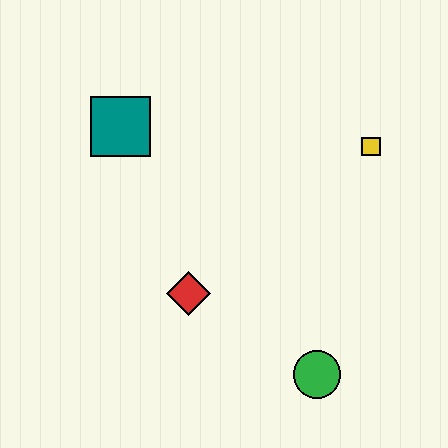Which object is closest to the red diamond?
The green circle is closest to the red diamond.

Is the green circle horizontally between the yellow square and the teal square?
Yes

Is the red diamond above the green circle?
Yes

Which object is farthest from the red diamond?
The yellow square is farthest from the red diamond.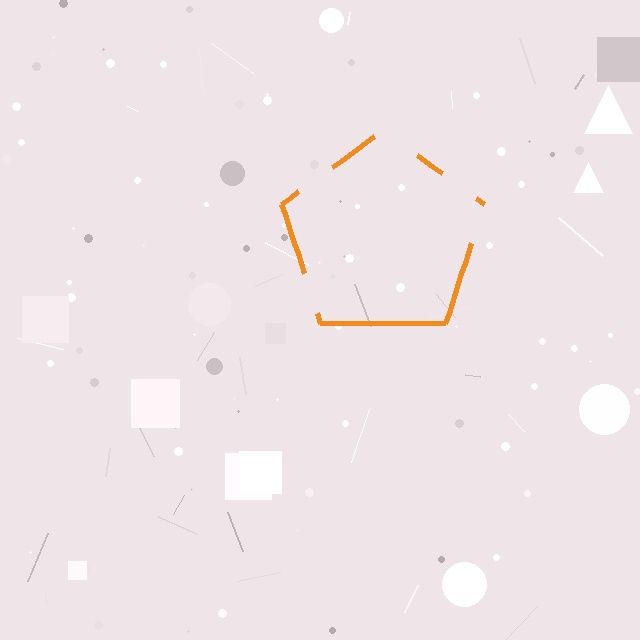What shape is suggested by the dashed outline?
The dashed outline suggests a pentagon.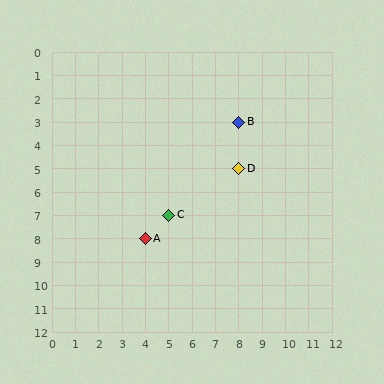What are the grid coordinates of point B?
Point B is at grid coordinates (8, 3).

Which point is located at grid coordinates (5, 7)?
Point C is at (5, 7).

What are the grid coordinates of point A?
Point A is at grid coordinates (4, 8).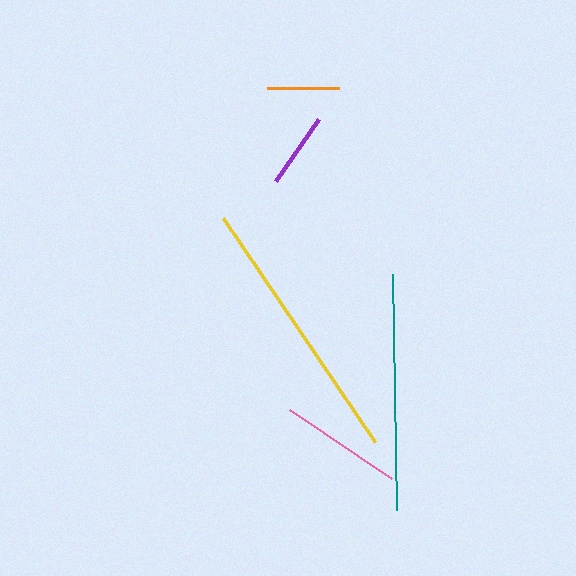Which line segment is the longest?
The yellow line is the longest at approximately 270 pixels.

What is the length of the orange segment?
The orange segment is approximately 72 pixels long.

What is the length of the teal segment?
The teal segment is approximately 236 pixels long.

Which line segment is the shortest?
The orange line is the shortest at approximately 72 pixels.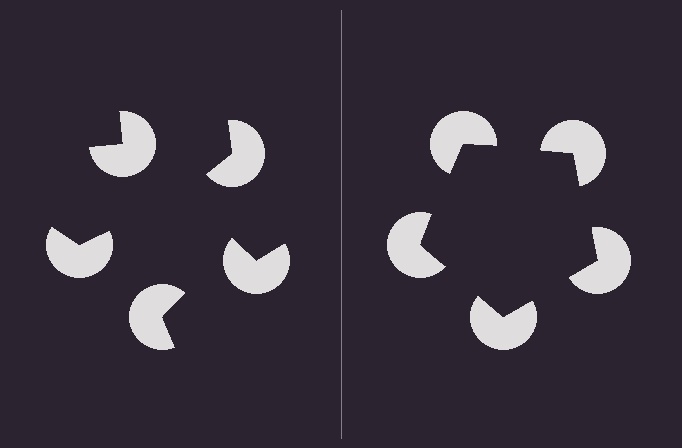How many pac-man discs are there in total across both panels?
10 — 5 on each side.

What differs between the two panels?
The pac-man discs are positioned identically on both sides; only the wedge orientations differ. On the right they align to a pentagon; on the left they are misaligned.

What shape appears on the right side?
An illusory pentagon.